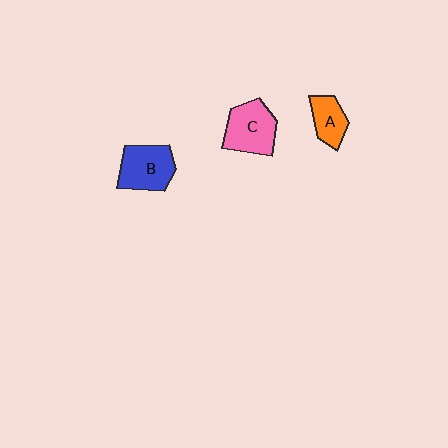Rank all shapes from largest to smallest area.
From largest to smallest: C (pink), B (blue), A (orange).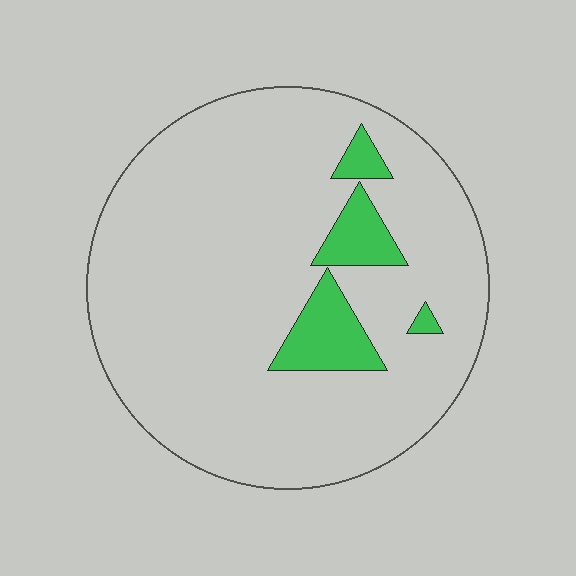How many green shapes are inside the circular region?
4.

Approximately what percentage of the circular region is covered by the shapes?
Approximately 10%.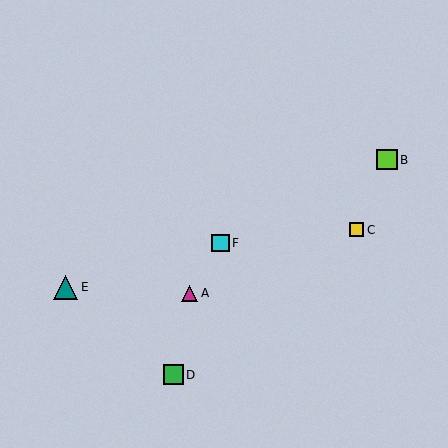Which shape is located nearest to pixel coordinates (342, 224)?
The yellow square (labeled C) at (357, 230) is nearest to that location.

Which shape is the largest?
The teal triangle (labeled E) is the largest.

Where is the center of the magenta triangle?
The center of the magenta triangle is at (190, 293).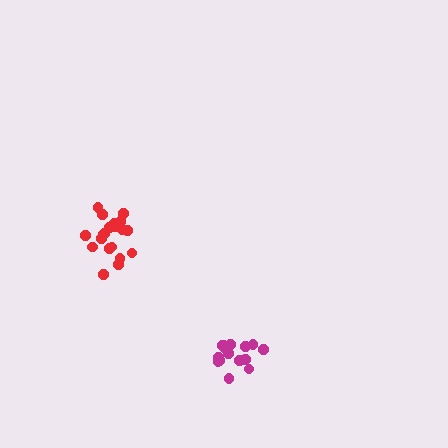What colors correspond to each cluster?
The clusters are colored: magenta, red.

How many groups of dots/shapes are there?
There are 2 groups.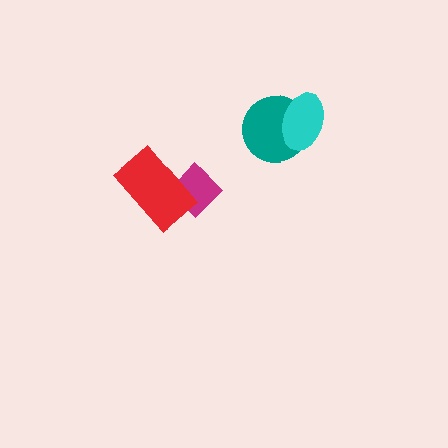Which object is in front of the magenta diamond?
The red rectangle is in front of the magenta diamond.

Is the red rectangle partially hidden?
No, no other shape covers it.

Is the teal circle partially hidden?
Yes, it is partially covered by another shape.